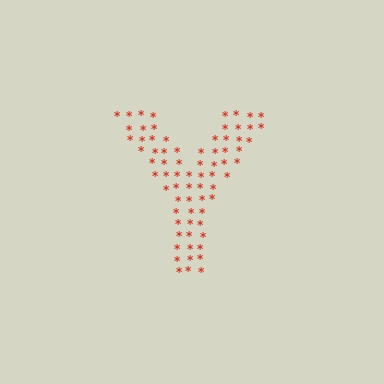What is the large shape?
The large shape is the letter Y.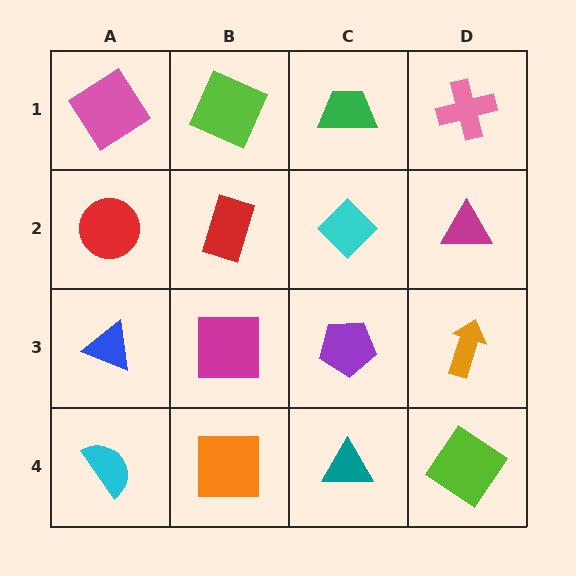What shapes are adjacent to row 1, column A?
A red circle (row 2, column A), a lime square (row 1, column B).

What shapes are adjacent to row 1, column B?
A red rectangle (row 2, column B), a pink diamond (row 1, column A), a green trapezoid (row 1, column C).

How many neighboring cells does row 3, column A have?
3.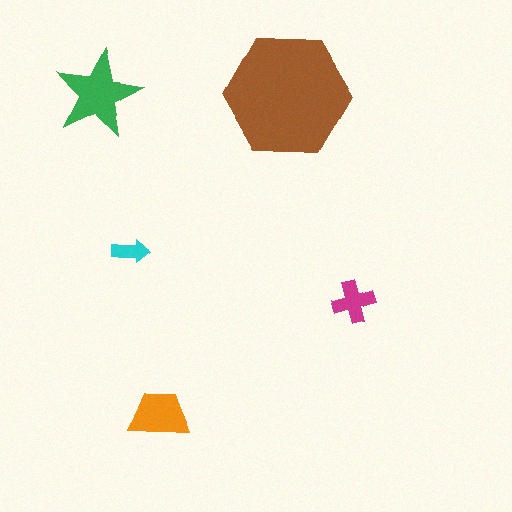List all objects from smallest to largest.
The cyan arrow, the magenta cross, the orange trapezoid, the green star, the brown hexagon.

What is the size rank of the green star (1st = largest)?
2nd.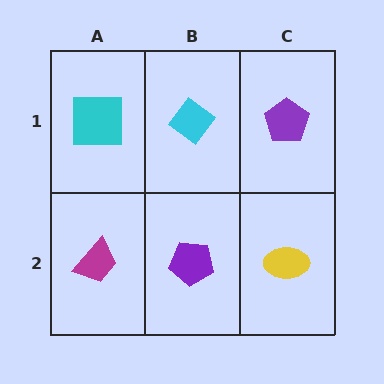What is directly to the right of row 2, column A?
A purple pentagon.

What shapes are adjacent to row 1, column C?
A yellow ellipse (row 2, column C), a cyan diamond (row 1, column B).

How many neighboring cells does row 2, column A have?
2.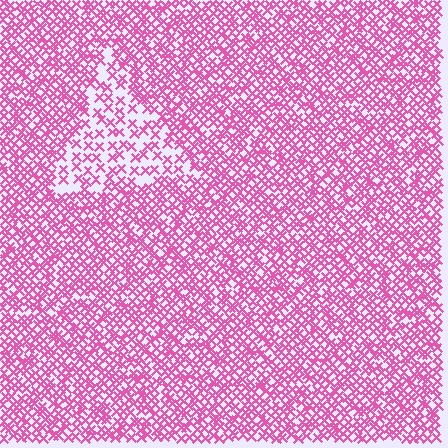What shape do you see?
I see a triangle.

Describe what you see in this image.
The image contains small pink elements arranged at two different densities. A triangle-shaped region is visible where the elements are less densely packed than the surrounding area.